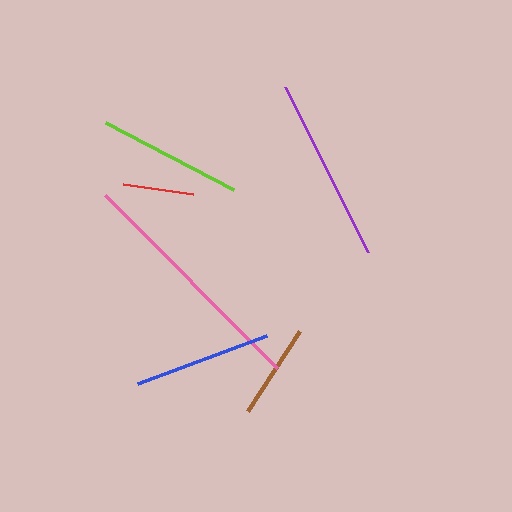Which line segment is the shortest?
The red line is the shortest at approximately 70 pixels.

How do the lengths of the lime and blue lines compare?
The lime and blue lines are approximately the same length.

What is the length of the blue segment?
The blue segment is approximately 137 pixels long.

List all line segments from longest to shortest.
From longest to shortest: pink, purple, lime, blue, brown, red.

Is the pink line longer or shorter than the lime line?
The pink line is longer than the lime line.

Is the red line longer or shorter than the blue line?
The blue line is longer than the red line.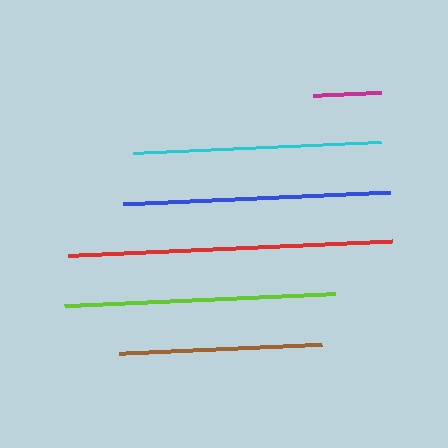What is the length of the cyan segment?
The cyan segment is approximately 249 pixels long.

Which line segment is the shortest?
The magenta line is the shortest at approximately 69 pixels.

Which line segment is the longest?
The red line is the longest at approximately 324 pixels.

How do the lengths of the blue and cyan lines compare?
The blue and cyan lines are approximately the same length.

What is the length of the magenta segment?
The magenta segment is approximately 69 pixels long.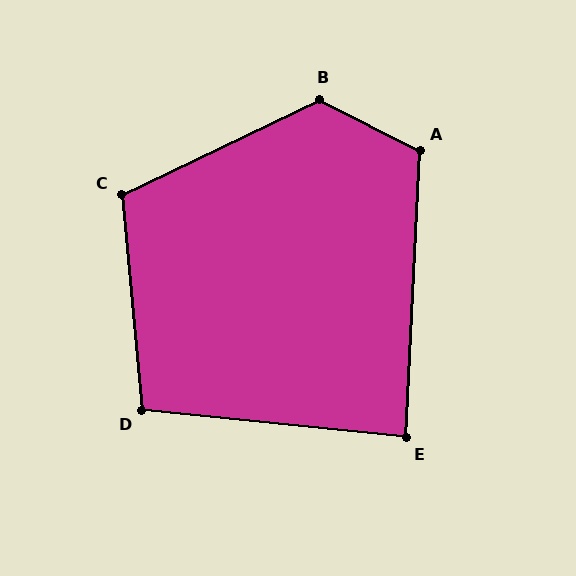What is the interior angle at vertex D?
Approximately 101 degrees (obtuse).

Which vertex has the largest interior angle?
B, at approximately 128 degrees.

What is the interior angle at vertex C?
Approximately 110 degrees (obtuse).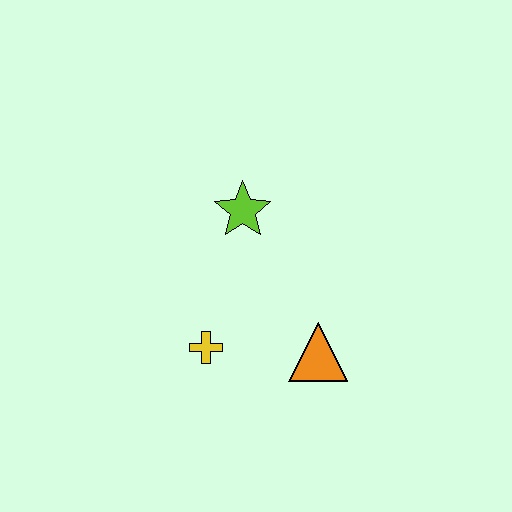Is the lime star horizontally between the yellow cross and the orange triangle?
Yes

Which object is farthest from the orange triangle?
The lime star is farthest from the orange triangle.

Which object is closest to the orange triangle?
The yellow cross is closest to the orange triangle.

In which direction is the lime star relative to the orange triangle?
The lime star is above the orange triangle.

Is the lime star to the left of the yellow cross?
No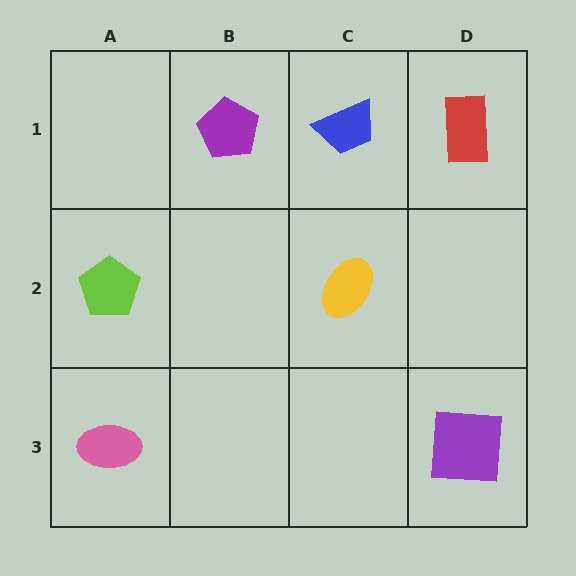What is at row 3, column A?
A pink ellipse.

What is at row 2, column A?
A lime pentagon.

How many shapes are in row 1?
3 shapes.